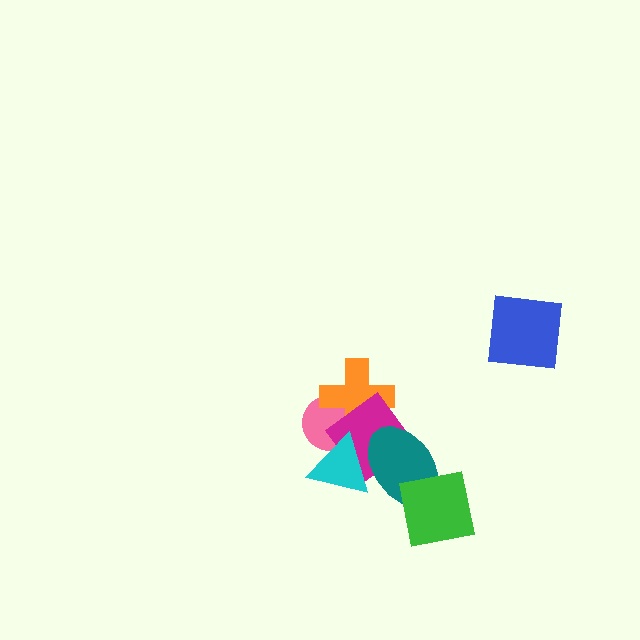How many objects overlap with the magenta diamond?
4 objects overlap with the magenta diamond.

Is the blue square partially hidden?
No, no other shape covers it.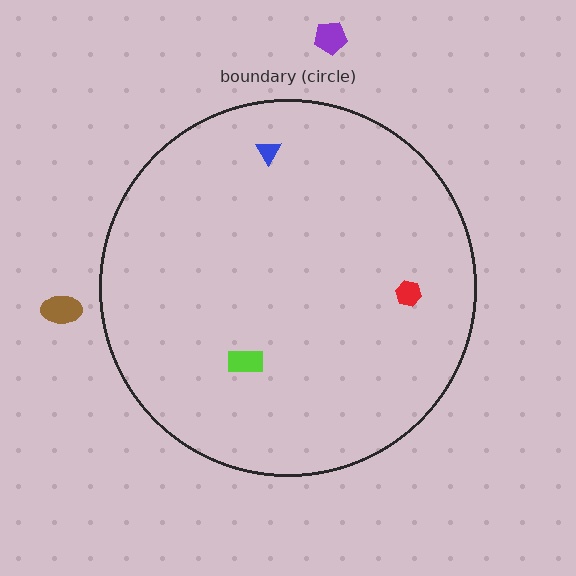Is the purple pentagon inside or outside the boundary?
Outside.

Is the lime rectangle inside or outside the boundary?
Inside.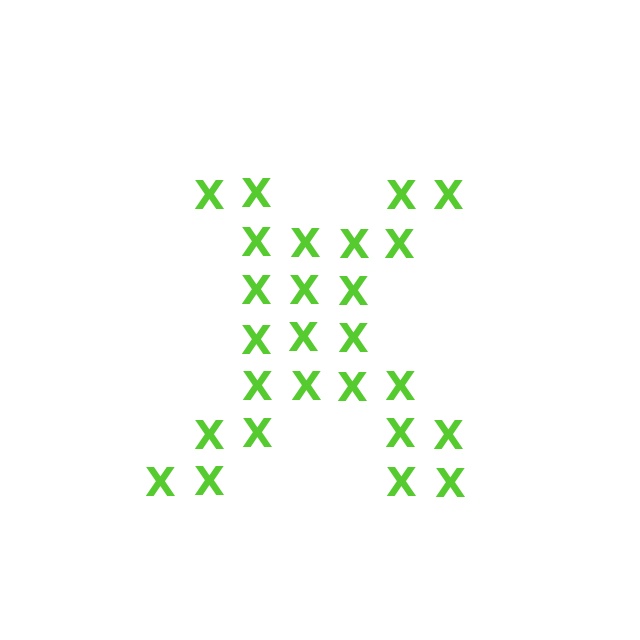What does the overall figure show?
The overall figure shows the letter X.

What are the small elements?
The small elements are letter X's.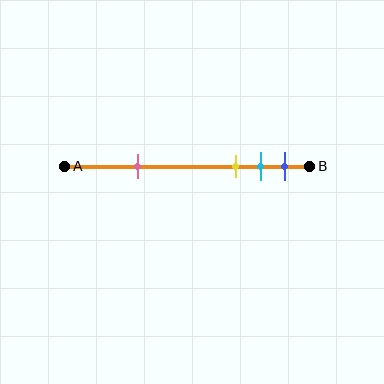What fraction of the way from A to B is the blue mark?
The blue mark is approximately 90% (0.9) of the way from A to B.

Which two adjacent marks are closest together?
The cyan and blue marks are the closest adjacent pair.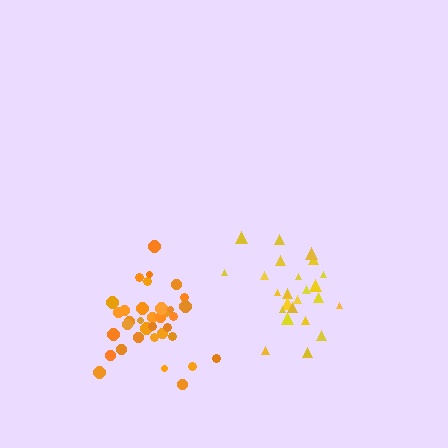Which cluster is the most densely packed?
Orange.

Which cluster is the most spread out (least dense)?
Yellow.